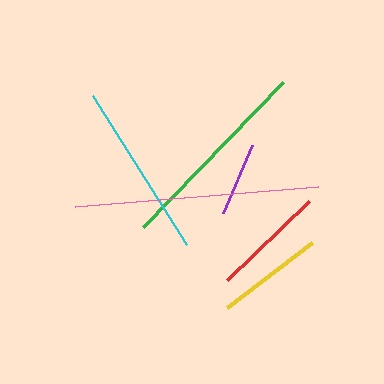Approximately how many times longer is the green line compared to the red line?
The green line is approximately 1.8 times the length of the red line.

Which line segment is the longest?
The pink line is the longest at approximately 244 pixels.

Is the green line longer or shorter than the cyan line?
The green line is longer than the cyan line.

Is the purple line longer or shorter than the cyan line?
The cyan line is longer than the purple line.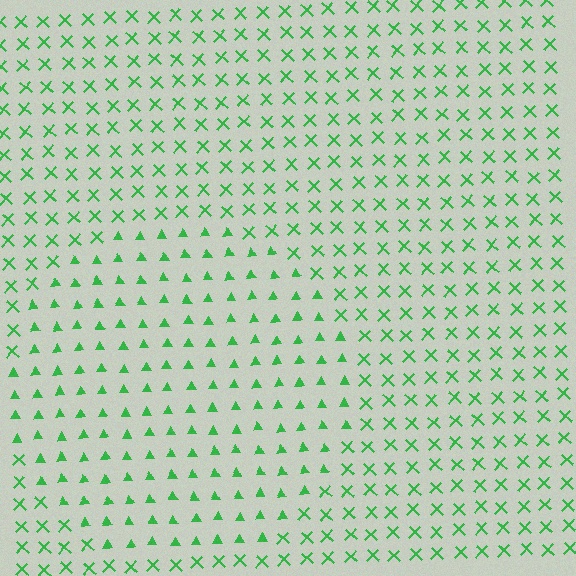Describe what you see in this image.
The image is filled with small green elements arranged in a uniform grid. A circle-shaped region contains triangles, while the surrounding area contains X marks. The boundary is defined purely by the change in element shape.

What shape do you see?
I see a circle.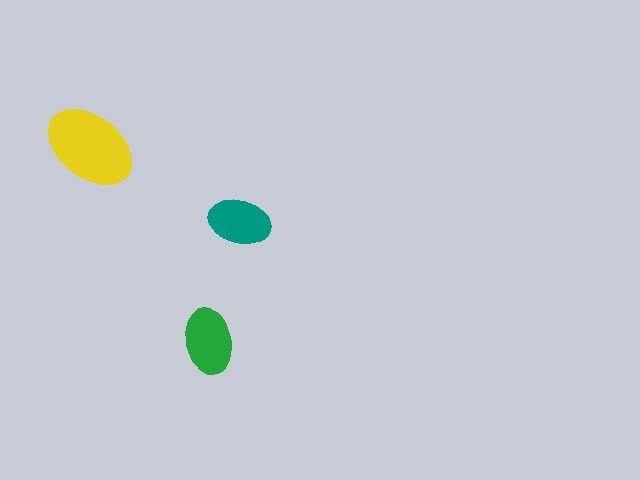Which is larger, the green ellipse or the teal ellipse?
The green one.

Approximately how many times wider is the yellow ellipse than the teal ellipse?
About 1.5 times wider.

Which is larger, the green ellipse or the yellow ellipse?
The yellow one.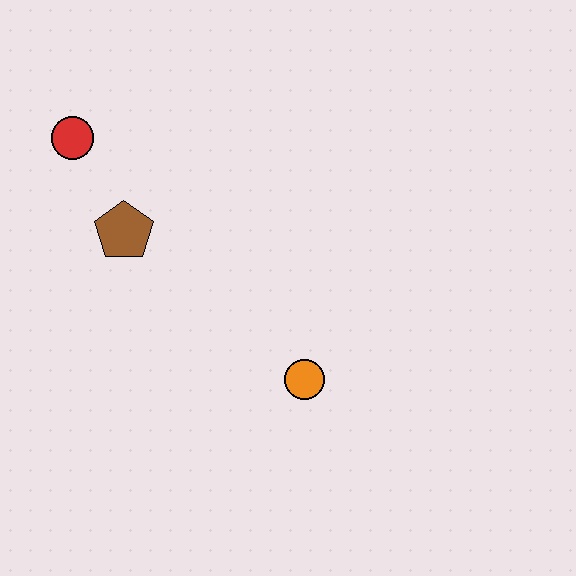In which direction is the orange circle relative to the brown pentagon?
The orange circle is to the right of the brown pentagon.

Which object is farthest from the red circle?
The orange circle is farthest from the red circle.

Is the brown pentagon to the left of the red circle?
No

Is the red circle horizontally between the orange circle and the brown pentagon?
No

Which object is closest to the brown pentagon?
The red circle is closest to the brown pentagon.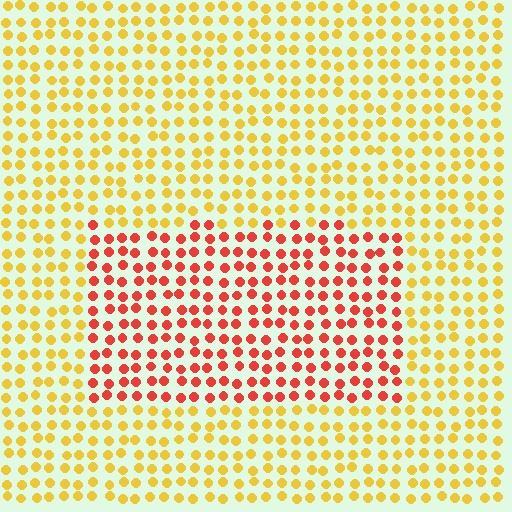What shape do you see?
I see a rectangle.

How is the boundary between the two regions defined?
The boundary is defined purely by a slight shift in hue (about 46 degrees). Spacing, size, and orientation are identical on both sides.